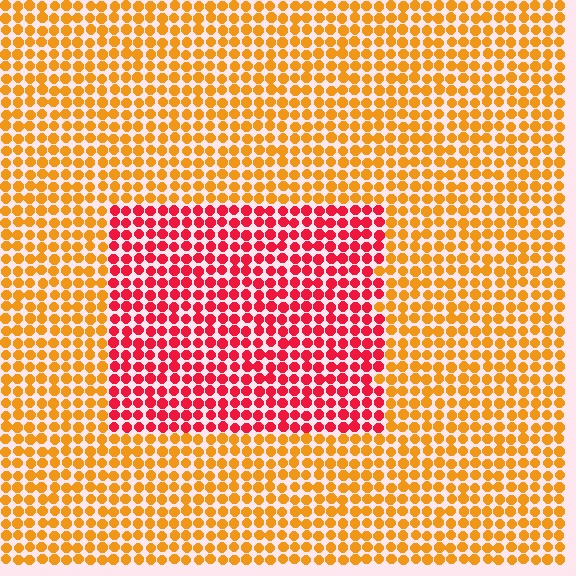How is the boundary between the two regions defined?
The boundary is defined purely by a slight shift in hue (about 46 degrees). Spacing, size, and orientation are identical on both sides.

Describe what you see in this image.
The image is filled with small orange elements in a uniform arrangement. A rectangle-shaped region is visible where the elements are tinted to a slightly different hue, forming a subtle color boundary.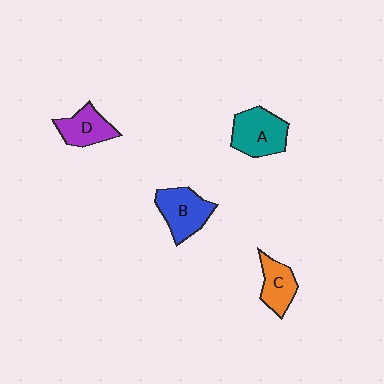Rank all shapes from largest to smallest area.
From largest to smallest: A (teal), B (blue), D (purple), C (orange).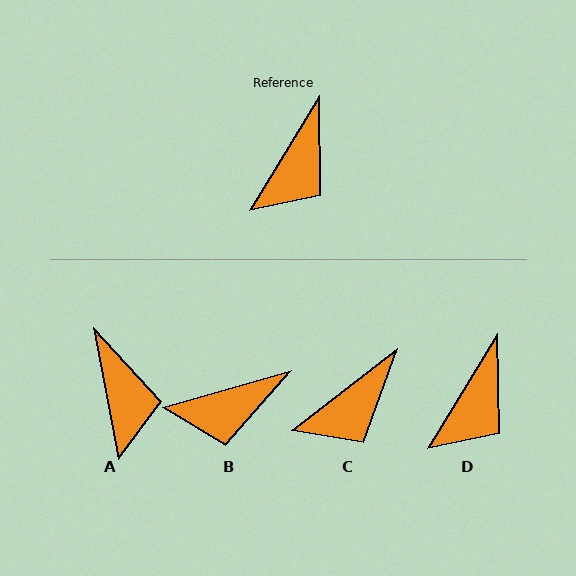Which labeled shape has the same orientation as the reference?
D.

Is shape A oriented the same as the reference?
No, it is off by about 42 degrees.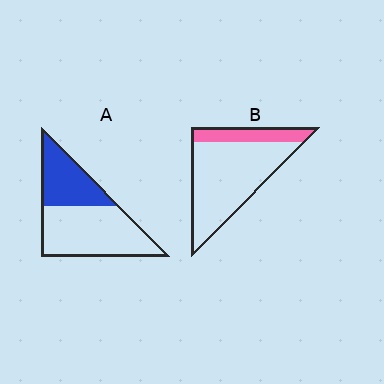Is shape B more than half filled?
No.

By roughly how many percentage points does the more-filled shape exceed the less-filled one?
By roughly 15 percentage points (A over B).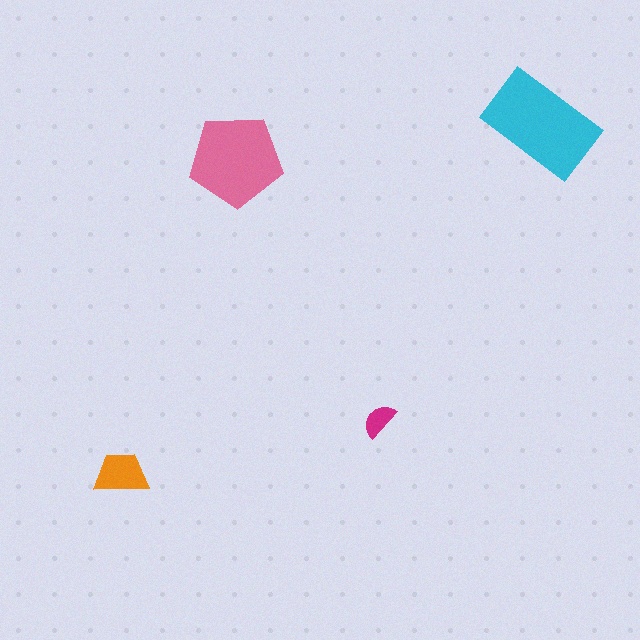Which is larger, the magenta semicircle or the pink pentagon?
The pink pentagon.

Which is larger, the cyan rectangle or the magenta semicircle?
The cyan rectangle.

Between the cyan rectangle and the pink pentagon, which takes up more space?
The cyan rectangle.